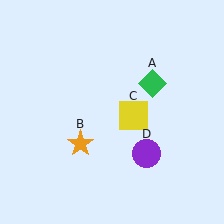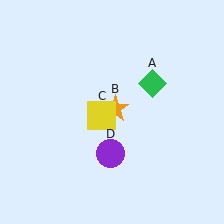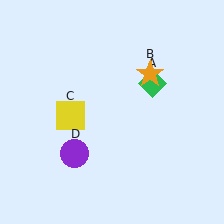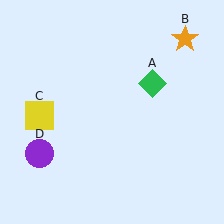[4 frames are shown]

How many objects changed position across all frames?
3 objects changed position: orange star (object B), yellow square (object C), purple circle (object D).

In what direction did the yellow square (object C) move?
The yellow square (object C) moved left.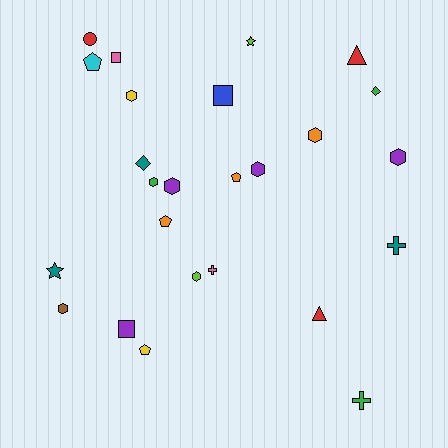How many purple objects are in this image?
There are 4 purple objects.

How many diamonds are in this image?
There are 2 diamonds.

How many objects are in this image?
There are 25 objects.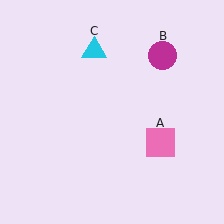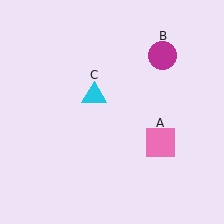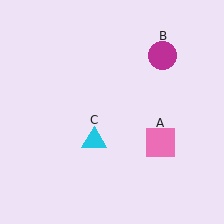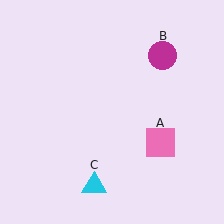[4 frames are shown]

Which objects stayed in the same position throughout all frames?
Pink square (object A) and magenta circle (object B) remained stationary.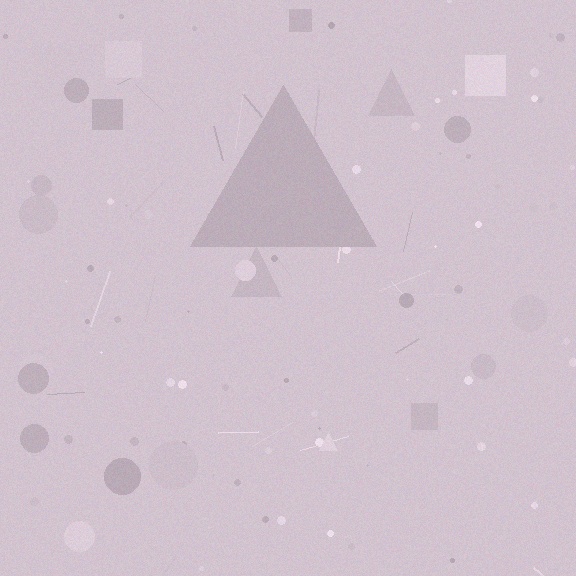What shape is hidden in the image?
A triangle is hidden in the image.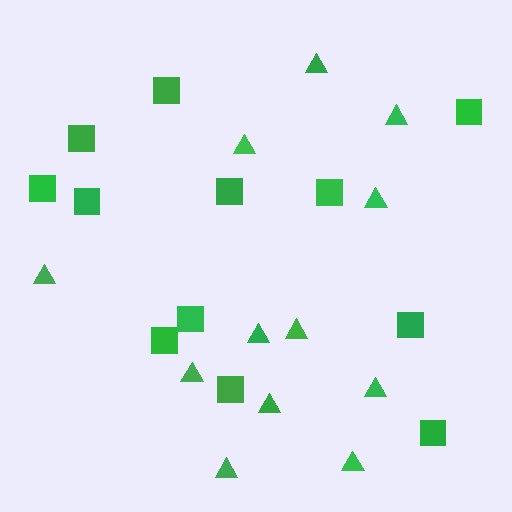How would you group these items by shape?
There are 2 groups: one group of triangles (12) and one group of squares (12).